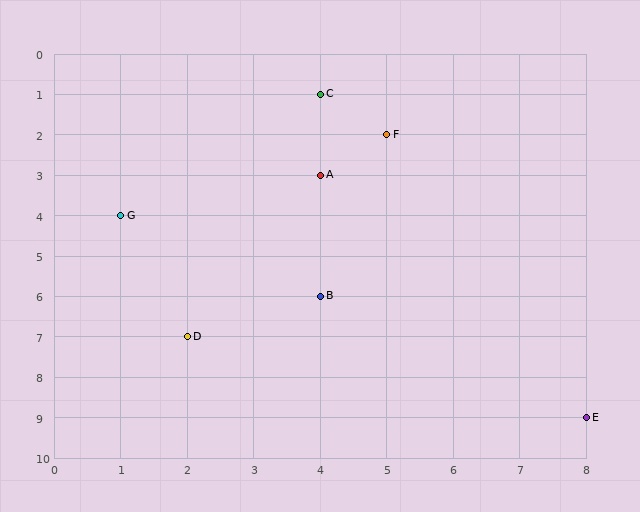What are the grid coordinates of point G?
Point G is at grid coordinates (1, 4).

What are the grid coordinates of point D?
Point D is at grid coordinates (2, 7).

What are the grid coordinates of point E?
Point E is at grid coordinates (8, 9).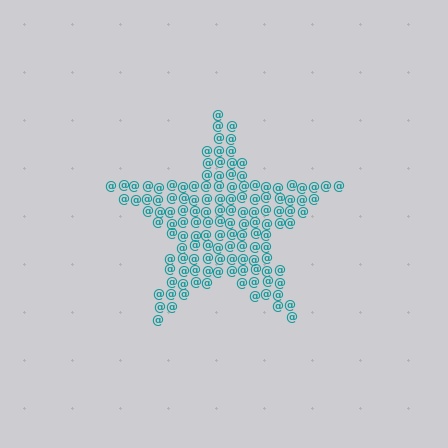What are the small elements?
The small elements are at signs.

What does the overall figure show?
The overall figure shows a star.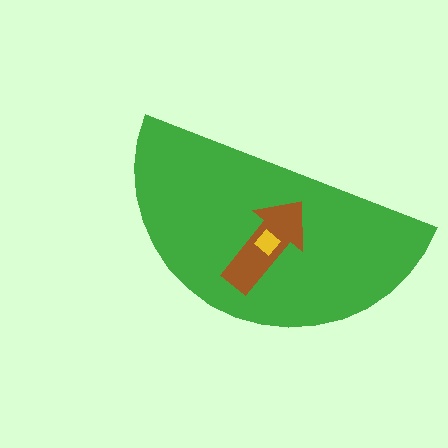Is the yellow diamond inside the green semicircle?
Yes.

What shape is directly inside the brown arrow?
The yellow diamond.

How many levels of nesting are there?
3.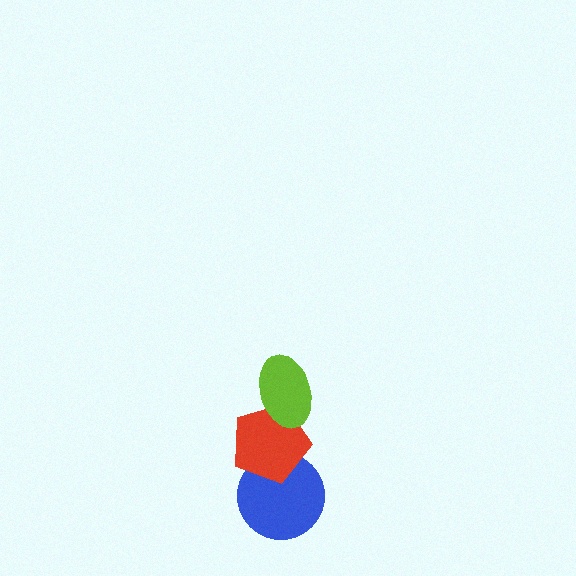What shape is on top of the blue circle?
The red pentagon is on top of the blue circle.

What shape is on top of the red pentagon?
The lime ellipse is on top of the red pentagon.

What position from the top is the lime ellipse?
The lime ellipse is 1st from the top.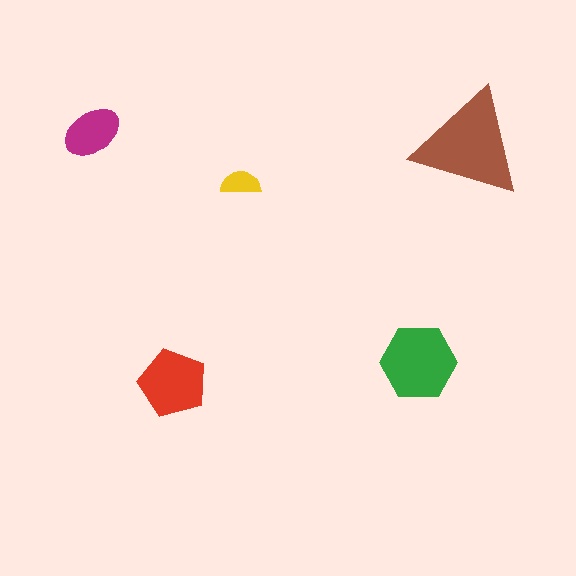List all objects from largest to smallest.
The brown triangle, the green hexagon, the red pentagon, the magenta ellipse, the yellow semicircle.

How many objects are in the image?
There are 5 objects in the image.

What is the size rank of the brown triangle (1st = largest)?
1st.